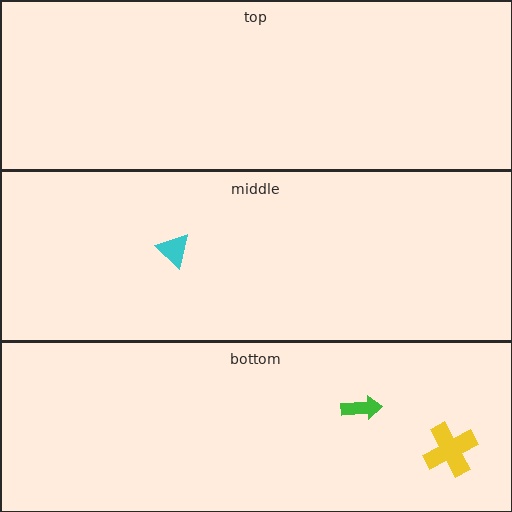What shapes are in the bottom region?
The yellow cross, the green arrow.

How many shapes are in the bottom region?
2.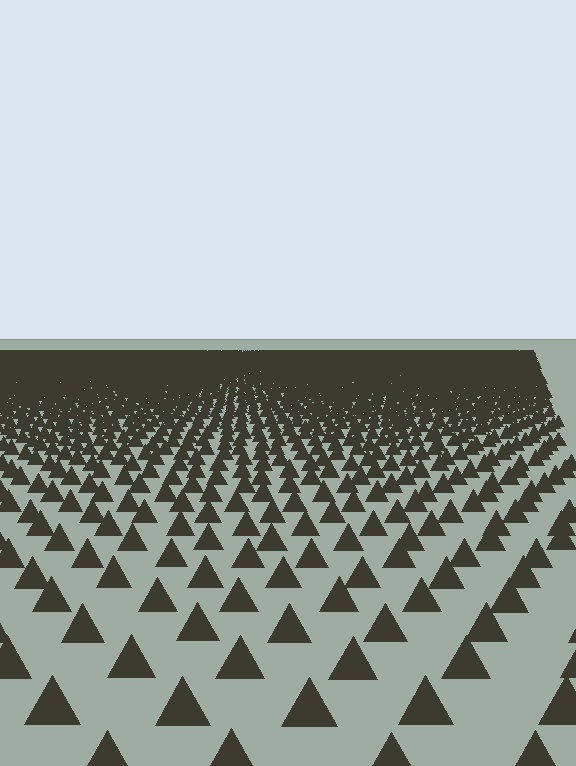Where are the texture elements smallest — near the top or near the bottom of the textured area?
Near the top.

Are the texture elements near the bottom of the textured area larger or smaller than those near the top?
Larger. Near the bottom, elements are closer to the viewer and appear at a bigger on-screen size.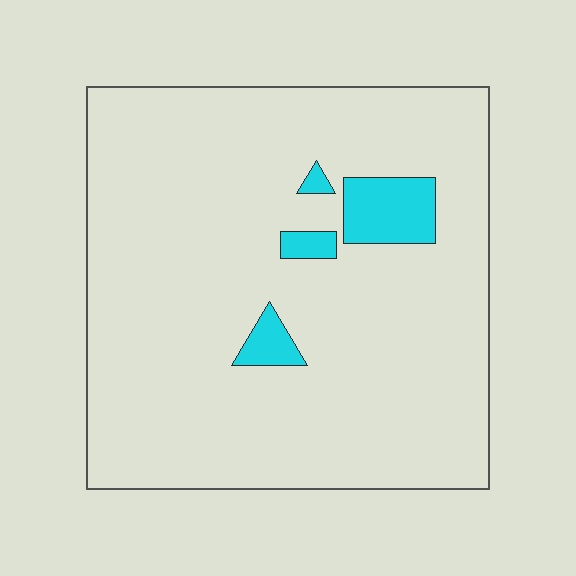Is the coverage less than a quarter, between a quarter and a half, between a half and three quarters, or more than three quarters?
Less than a quarter.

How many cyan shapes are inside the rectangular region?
4.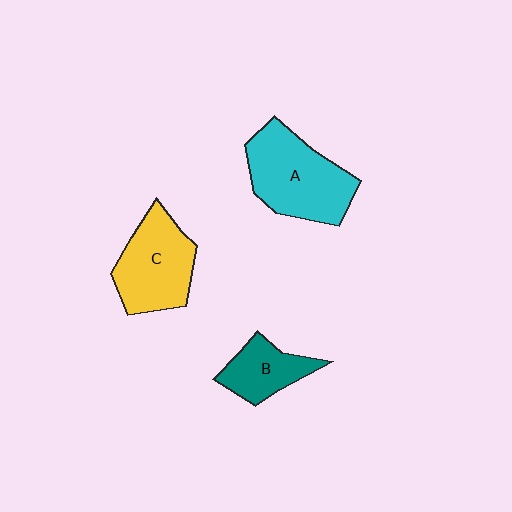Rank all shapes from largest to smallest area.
From largest to smallest: A (cyan), C (yellow), B (teal).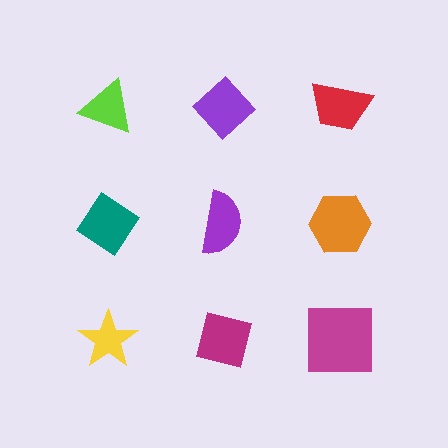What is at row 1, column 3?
A red trapezoid.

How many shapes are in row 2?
3 shapes.